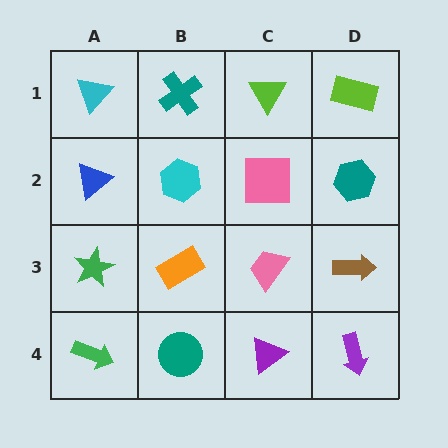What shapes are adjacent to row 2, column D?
A lime rectangle (row 1, column D), a brown arrow (row 3, column D), a pink square (row 2, column C).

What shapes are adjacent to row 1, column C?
A pink square (row 2, column C), a teal cross (row 1, column B), a lime rectangle (row 1, column D).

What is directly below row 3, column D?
A purple arrow.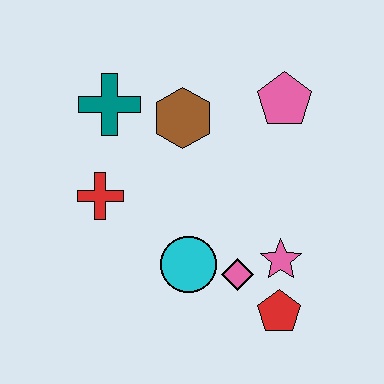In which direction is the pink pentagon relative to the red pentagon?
The pink pentagon is above the red pentagon.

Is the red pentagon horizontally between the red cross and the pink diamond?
No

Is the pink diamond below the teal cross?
Yes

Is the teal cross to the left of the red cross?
No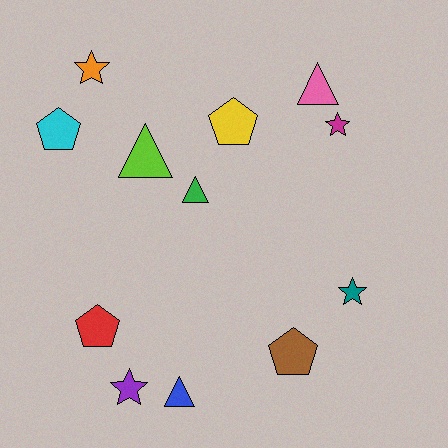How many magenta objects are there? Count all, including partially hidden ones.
There is 1 magenta object.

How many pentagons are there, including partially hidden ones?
There are 4 pentagons.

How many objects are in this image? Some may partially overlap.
There are 12 objects.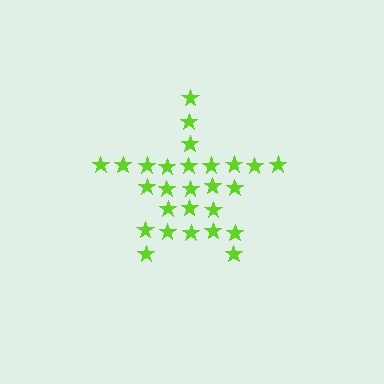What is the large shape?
The large shape is a star.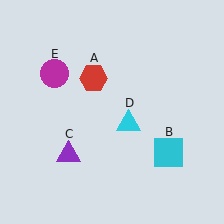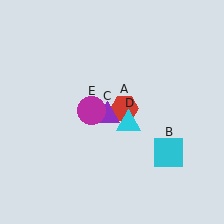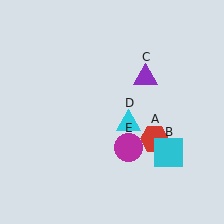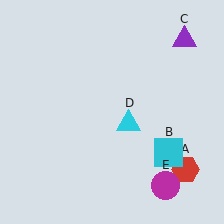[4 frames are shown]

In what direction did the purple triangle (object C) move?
The purple triangle (object C) moved up and to the right.